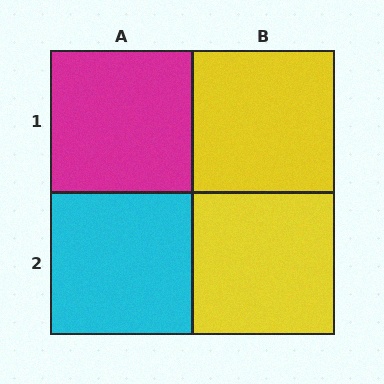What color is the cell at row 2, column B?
Yellow.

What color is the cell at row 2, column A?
Cyan.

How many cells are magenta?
1 cell is magenta.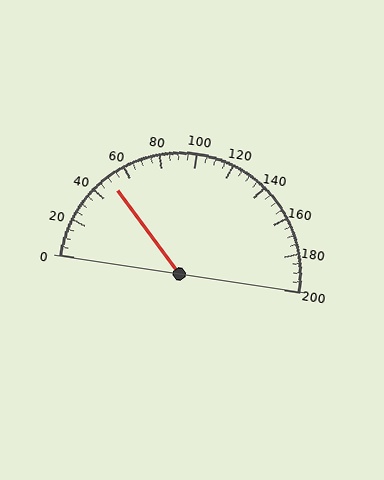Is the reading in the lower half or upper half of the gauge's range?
The reading is in the lower half of the range (0 to 200).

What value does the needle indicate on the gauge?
The needle indicates approximately 50.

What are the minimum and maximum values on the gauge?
The gauge ranges from 0 to 200.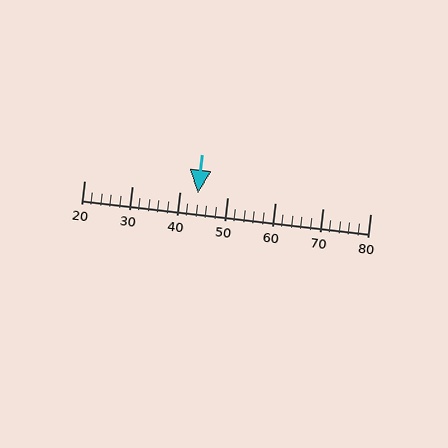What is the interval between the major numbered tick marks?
The major tick marks are spaced 10 units apart.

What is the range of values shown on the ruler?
The ruler shows values from 20 to 80.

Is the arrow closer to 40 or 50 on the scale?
The arrow is closer to 40.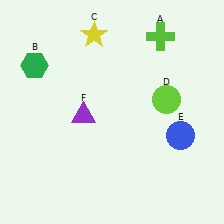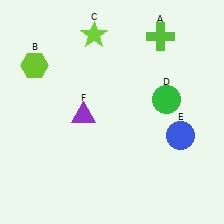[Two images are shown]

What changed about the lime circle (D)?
In Image 1, D is lime. In Image 2, it changed to green.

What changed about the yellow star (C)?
In Image 1, C is yellow. In Image 2, it changed to lime.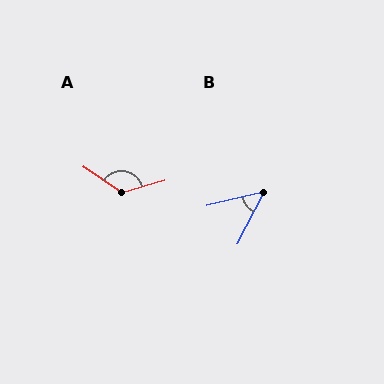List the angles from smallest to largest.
B (50°), A (130°).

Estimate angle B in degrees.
Approximately 50 degrees.